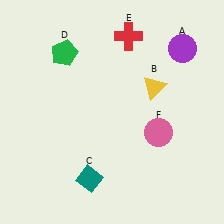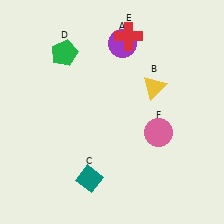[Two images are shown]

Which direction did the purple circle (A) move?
The purple circle (A) moved left.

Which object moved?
The purple circle (A) moved left.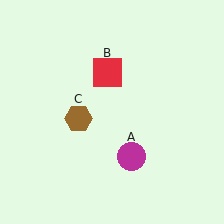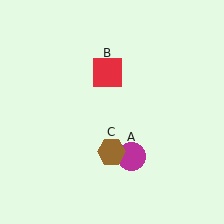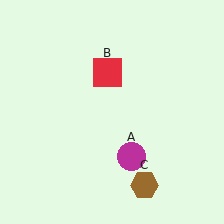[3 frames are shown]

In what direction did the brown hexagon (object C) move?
The brown hexagon (object C) moved down and to the right.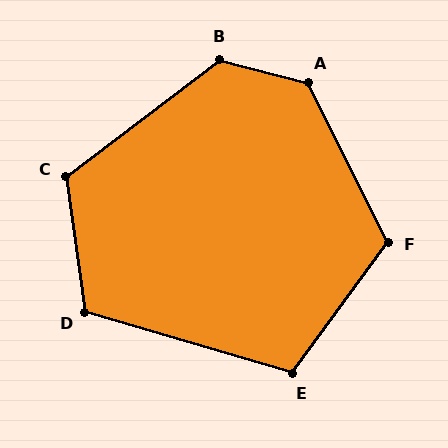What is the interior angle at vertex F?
Approximately 118 degrees (obtuse).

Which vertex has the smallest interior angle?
E, at approximately 109 degrees.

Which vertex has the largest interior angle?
A, at approximately 131 degrees.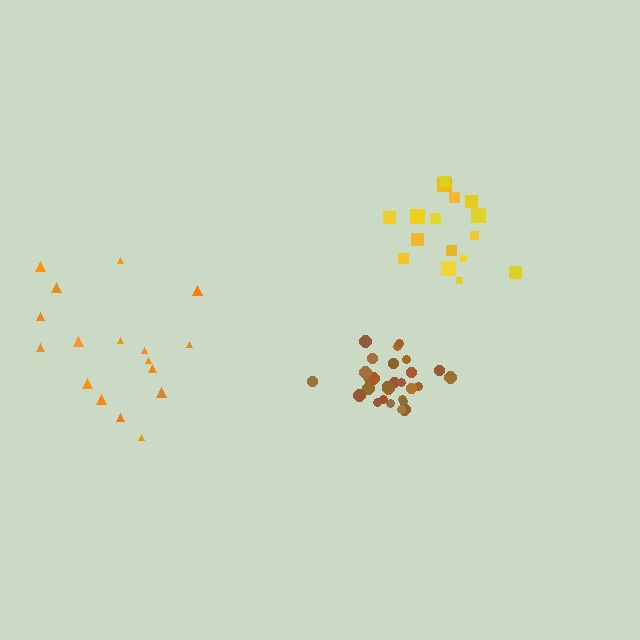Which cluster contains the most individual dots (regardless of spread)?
Brown (28).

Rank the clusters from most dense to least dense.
brown, yellow, orange.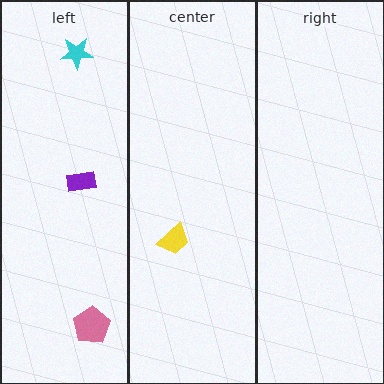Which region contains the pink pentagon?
The left region.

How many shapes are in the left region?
3.